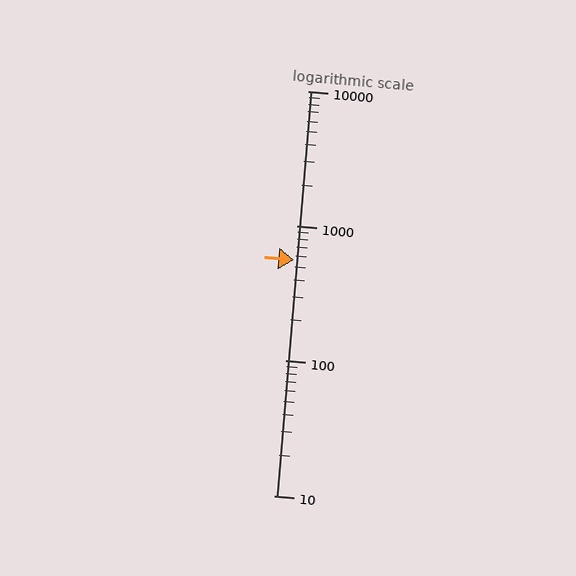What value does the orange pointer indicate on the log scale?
The pointer indicates approximately 560.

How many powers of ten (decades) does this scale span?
The scale spans 3 decades, from 10 to 10000.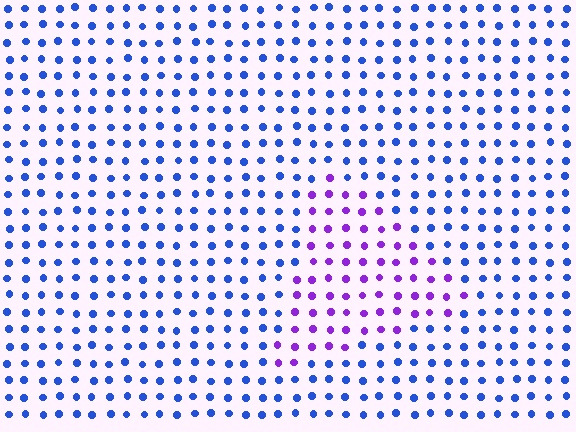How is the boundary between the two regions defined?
The boundary is defined purely by a slight shift in hue (about 53 degrees). Spacing, size, and orientation are identical on both sides.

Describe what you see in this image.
The image is filled with small blue elements in a uniform arrangement. A triangle-shaped region is visible where the elements are tinted to a slightly different hue, forming a subtle color boundary.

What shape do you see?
I see a triangle.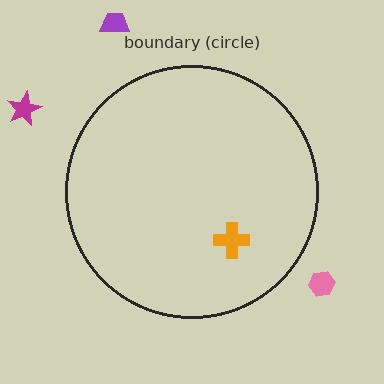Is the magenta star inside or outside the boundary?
Outside.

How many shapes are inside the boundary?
1 inside, 3 outside.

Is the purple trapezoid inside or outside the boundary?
Outside.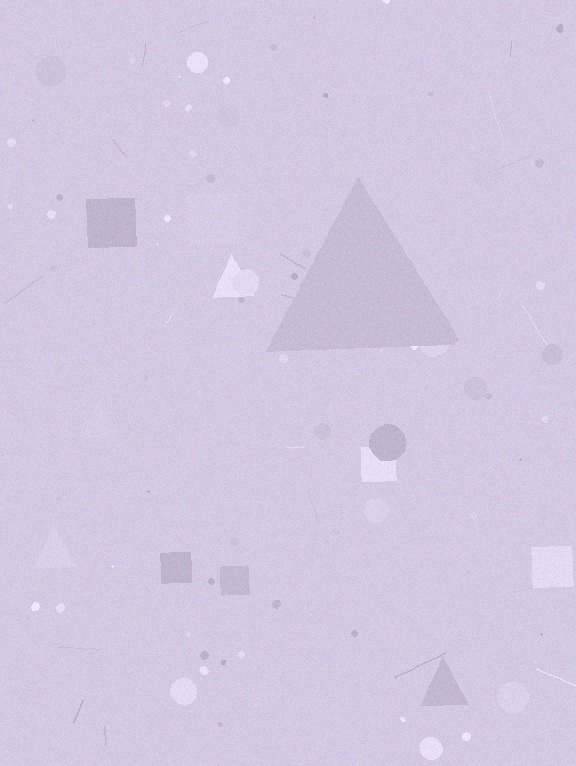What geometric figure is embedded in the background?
A triangle is embedded in the background.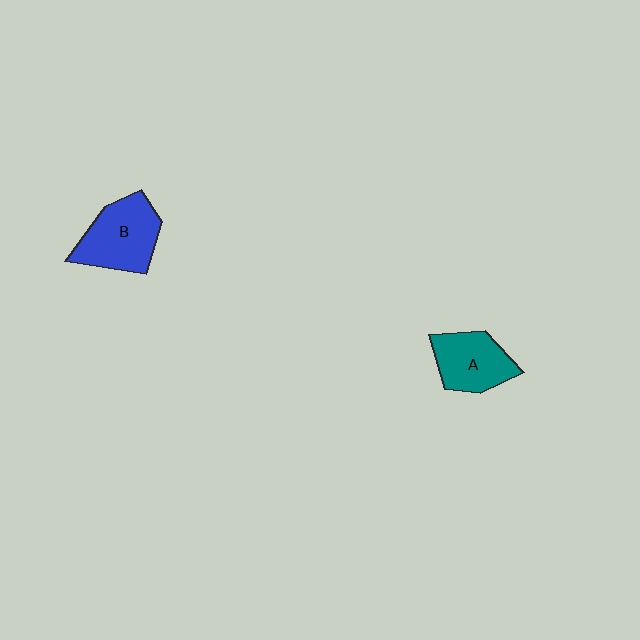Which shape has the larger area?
Shape B (blue).